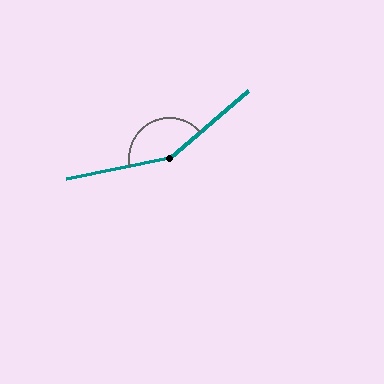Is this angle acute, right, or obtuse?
It is obtuse.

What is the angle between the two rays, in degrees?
Approximately 150 degrees.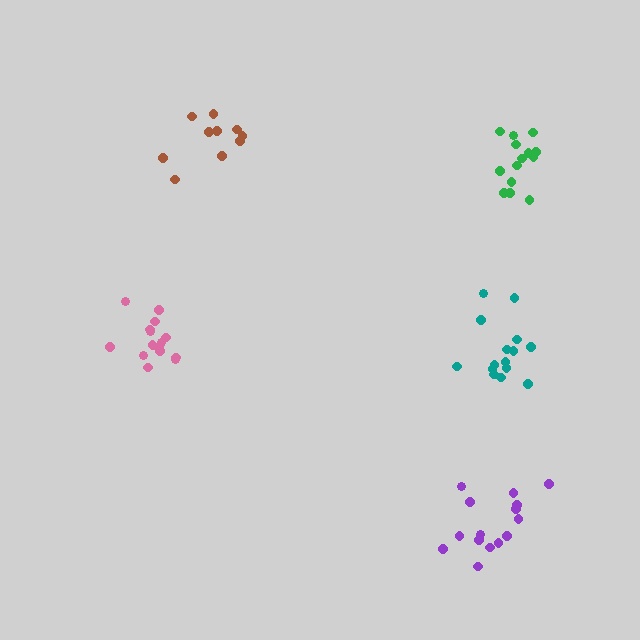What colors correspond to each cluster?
The clusters are colored: brown, green, teal, purple, pink.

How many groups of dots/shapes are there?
There are 5 groups.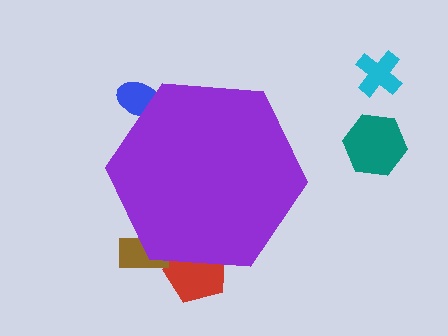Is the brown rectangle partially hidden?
Yes, the brown rectangle is partially hidden behind the purple hexagon.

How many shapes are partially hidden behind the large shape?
3 shapes are partially hidden.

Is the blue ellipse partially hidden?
Yes, the blue ellipse is partially hidden behind the purple hexagon.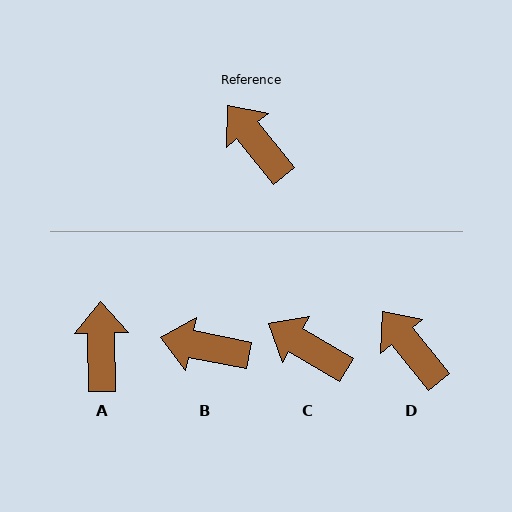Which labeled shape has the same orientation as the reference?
D.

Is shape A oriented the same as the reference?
No, it is off by about 38 degrees.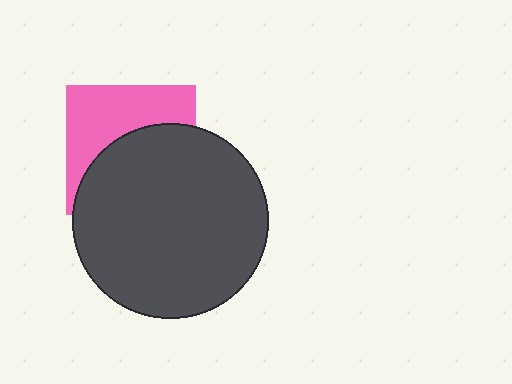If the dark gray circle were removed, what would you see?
You would see the complete pink square.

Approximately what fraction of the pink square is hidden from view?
Roughly 55% of the pink square is hidden behind the dark gray circle.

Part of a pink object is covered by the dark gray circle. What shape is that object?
It is a square.